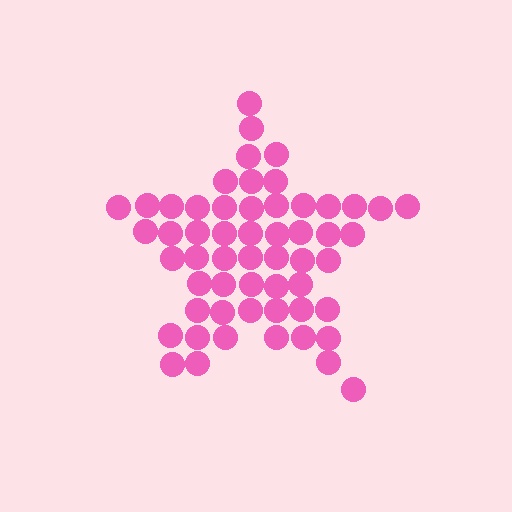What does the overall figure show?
The overall figure shows a star.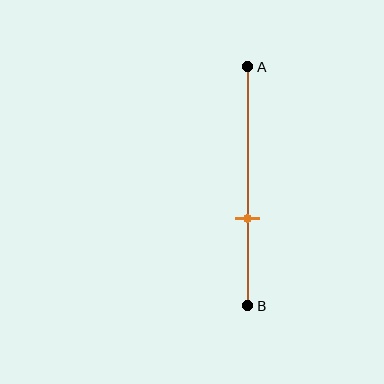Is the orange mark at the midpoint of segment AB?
No, the mark is at about 65% from A, not at the 50% midpoint.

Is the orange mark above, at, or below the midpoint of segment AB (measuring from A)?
The orange mark is below the midpoint of segment AB.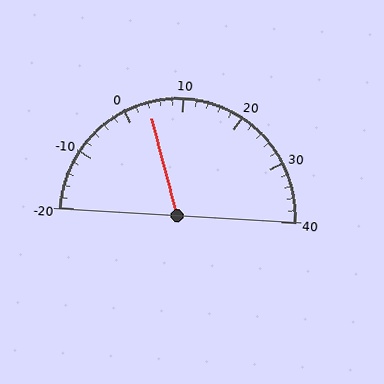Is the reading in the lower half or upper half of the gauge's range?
The reading is in the lower half of the range (-20 to 40).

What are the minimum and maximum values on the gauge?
The gauge ranges from -20 to 40.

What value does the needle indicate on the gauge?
The needle indicates approximately 4.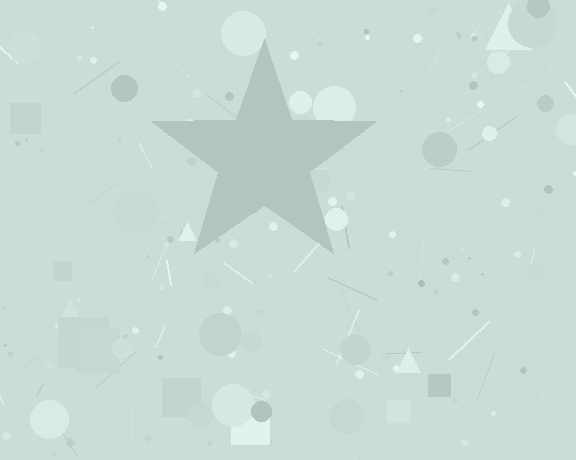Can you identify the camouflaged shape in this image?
The camouflaged shape is a star.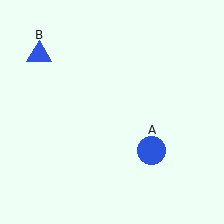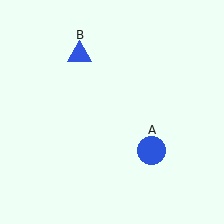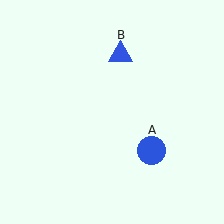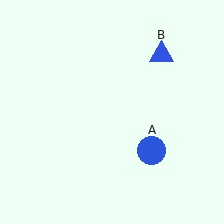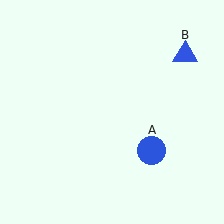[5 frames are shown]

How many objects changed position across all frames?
1 object changed position: blue triangle (object B).